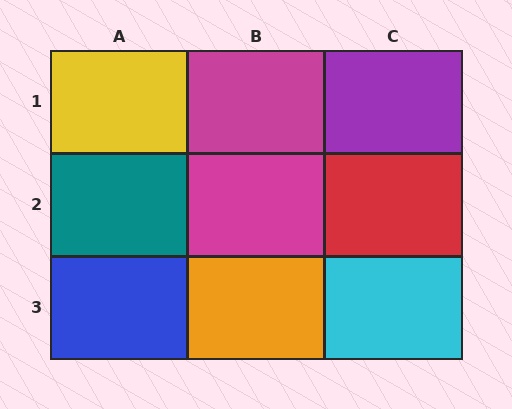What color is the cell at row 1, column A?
Yellow.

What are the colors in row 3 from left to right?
Blue, orange, cyan.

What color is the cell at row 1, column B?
Magenta.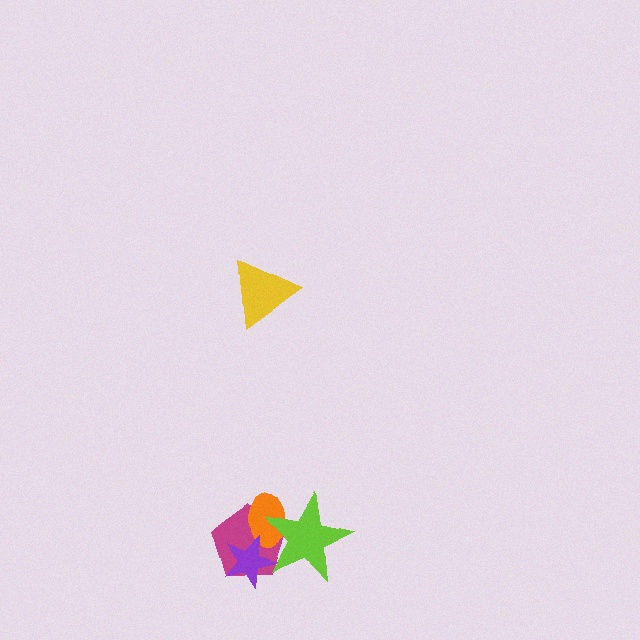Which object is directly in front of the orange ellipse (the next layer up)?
The lime star is directly in front of the orange ellipse.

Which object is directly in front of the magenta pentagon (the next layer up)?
The orange ellipse is directly in front of the magenta pentagon.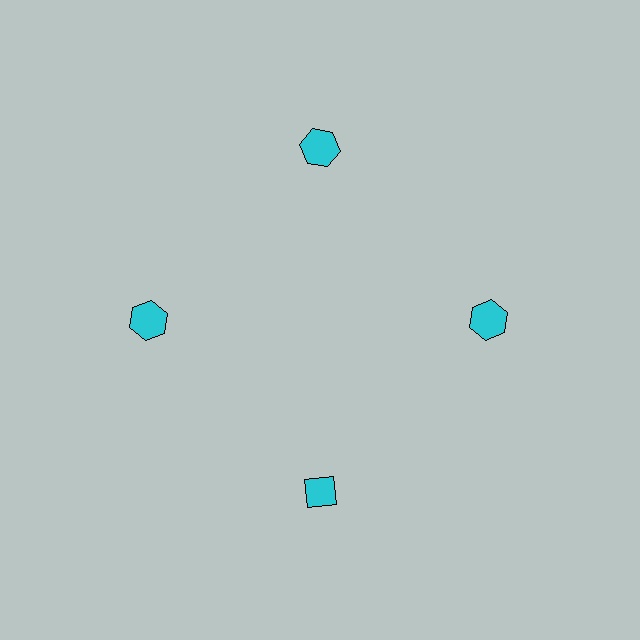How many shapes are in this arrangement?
There are 4 shapes arranged in a ring pattern.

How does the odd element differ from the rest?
It has a different shape: diamond instead of hexagon.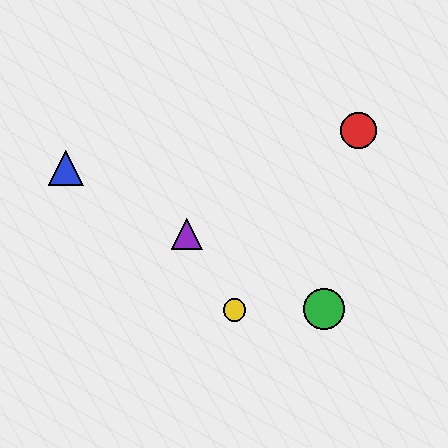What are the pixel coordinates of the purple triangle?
The purple triangle is at (187, 234).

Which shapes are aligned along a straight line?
The blue triangle, the green circle, the purple triangle are aligned along a straight line.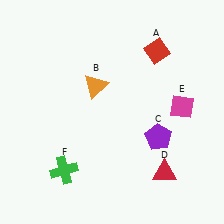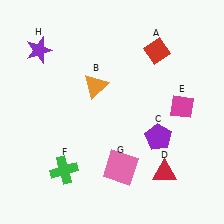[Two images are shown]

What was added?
A pink square (G), a purple star (H) were added in Image 2.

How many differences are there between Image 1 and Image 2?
There are 2 differences between the two images.